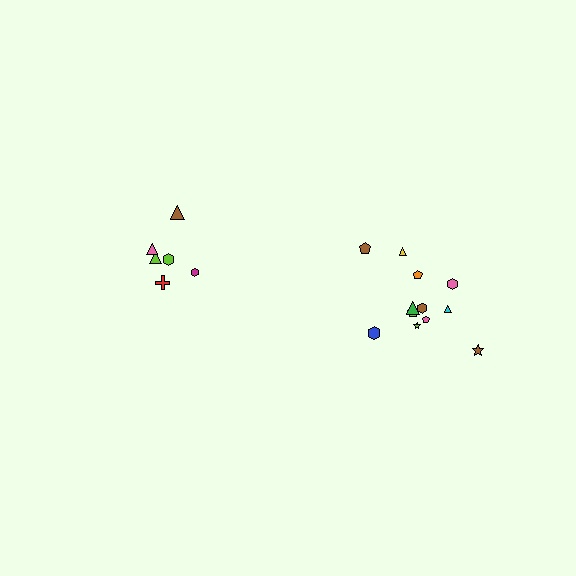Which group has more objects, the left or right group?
The right group.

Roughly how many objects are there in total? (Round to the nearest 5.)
Roughly 20 objects in total.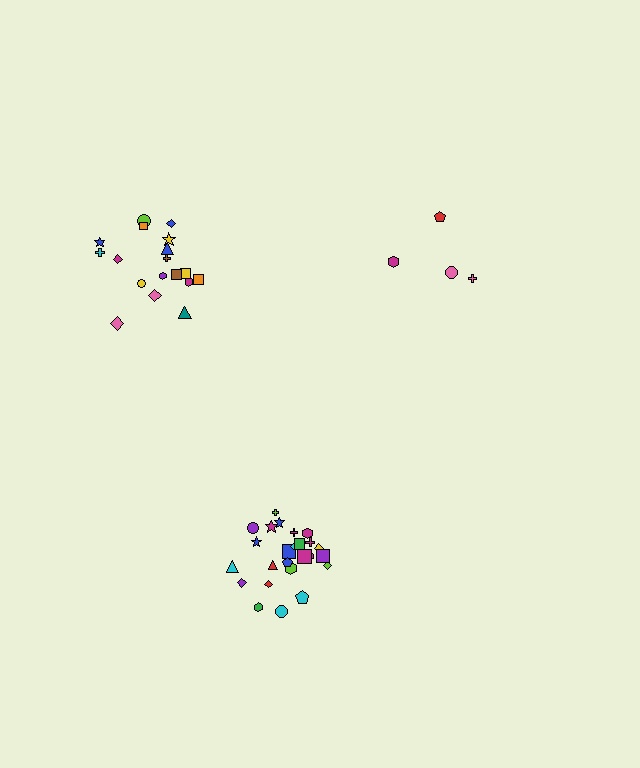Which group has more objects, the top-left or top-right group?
The top-left group.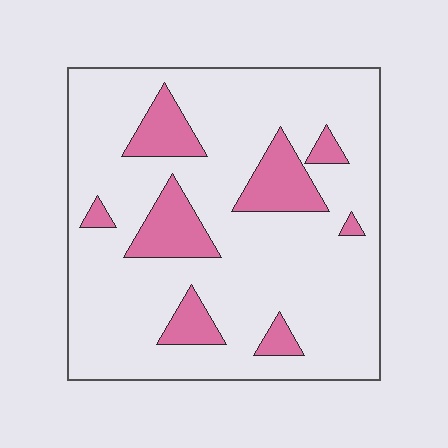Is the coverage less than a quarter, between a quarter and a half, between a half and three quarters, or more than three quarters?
Less than a quarter.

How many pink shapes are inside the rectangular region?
8.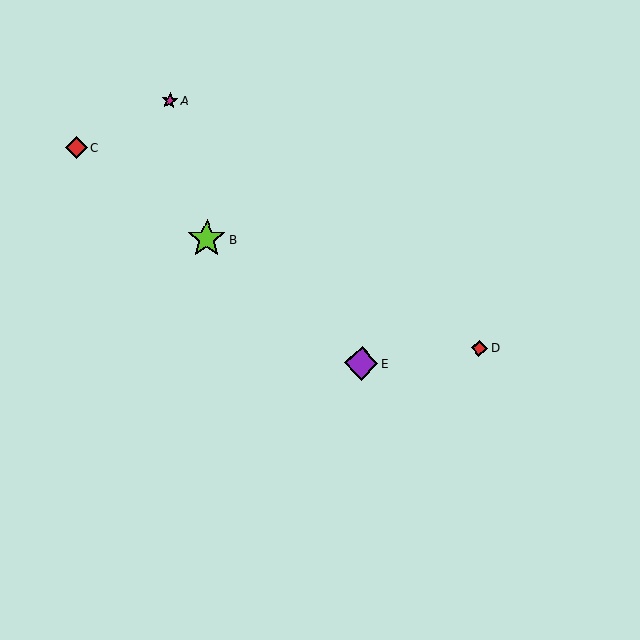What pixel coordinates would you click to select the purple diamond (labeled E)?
Click at (362, 363) to select the purple diamond E.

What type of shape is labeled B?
Shape B is a lime star.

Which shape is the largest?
The lime star (labeled B) is the largest.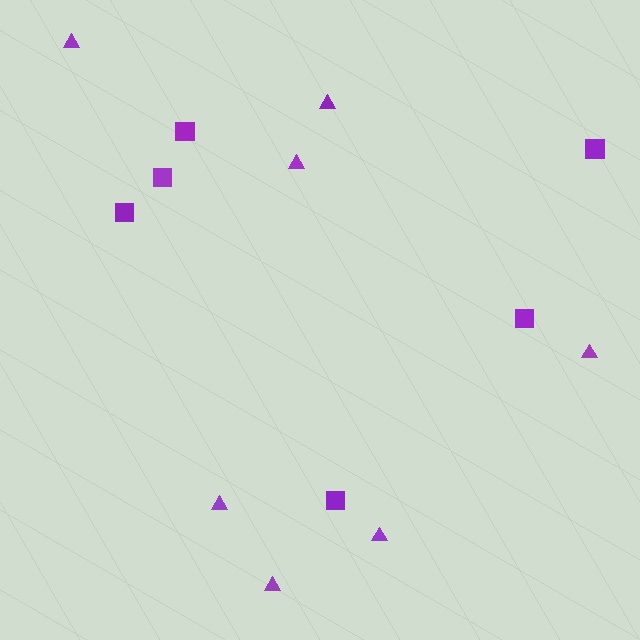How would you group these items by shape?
There are 2 groups: one group of squares (6) and one group of triangles (7).